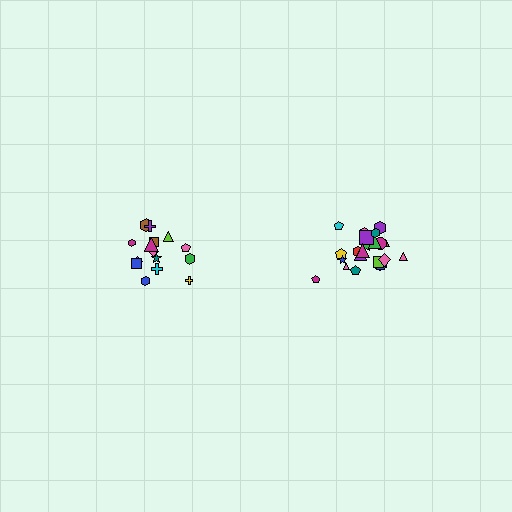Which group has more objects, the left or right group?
The right group.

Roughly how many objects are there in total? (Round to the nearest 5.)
Roughly 35 objects in total.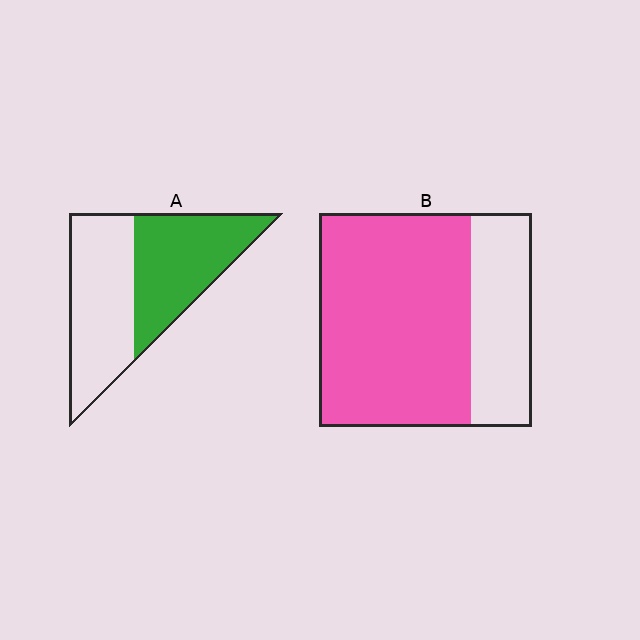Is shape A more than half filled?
Roughly half.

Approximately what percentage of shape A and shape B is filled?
A is approximately 50% and B is approximately 70%.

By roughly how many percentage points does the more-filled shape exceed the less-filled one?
By roughly 25 percentage points (B over A).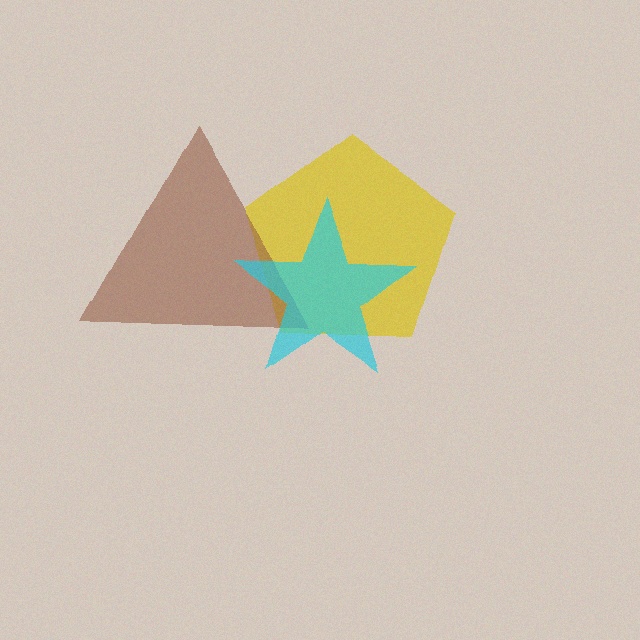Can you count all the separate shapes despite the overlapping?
Yes, there are 3 separate shapes.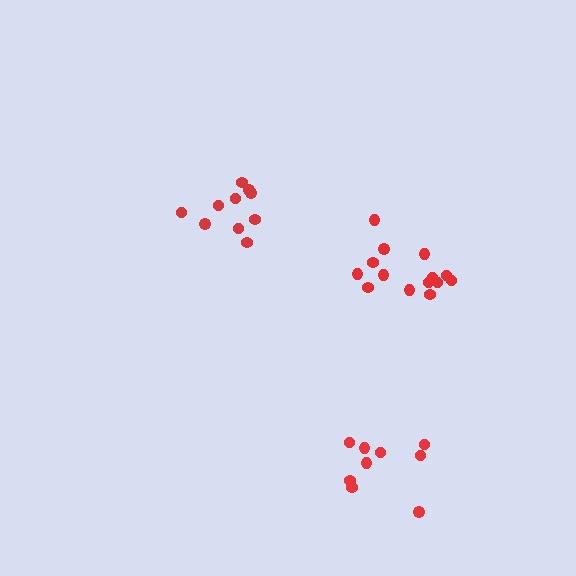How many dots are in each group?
Group 1: 14 dots, Group 2: 10 dots, Group 3: 9 dots (33 total).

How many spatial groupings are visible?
There are 3 spatial groupings.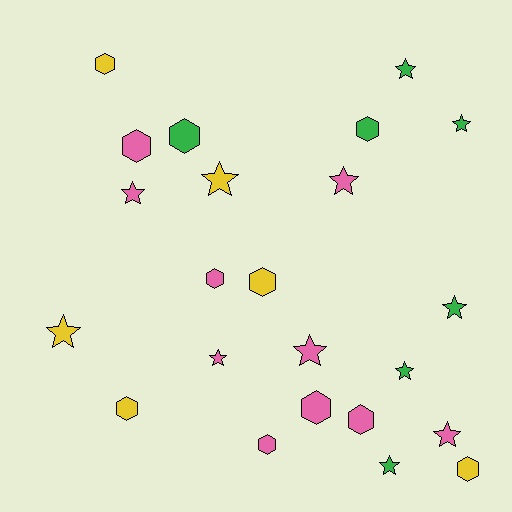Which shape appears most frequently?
Star, with 12 objects.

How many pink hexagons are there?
There are 5 pink hexagons.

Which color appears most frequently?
Pink, with 10 objects.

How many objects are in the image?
There are 23 objects.